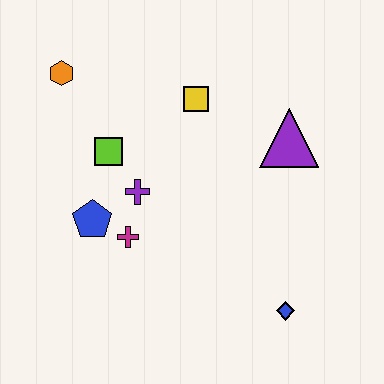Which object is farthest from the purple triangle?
The orange hexagon is farthest from the purple triangle.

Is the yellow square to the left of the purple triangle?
Yes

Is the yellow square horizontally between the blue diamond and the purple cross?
Yes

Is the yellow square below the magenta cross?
No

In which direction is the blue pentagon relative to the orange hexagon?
The blue pentagon is below the orange hexagon.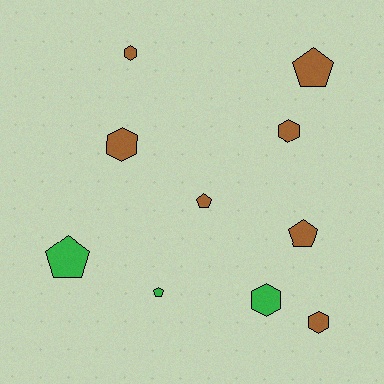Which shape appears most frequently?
Pentagon, with 5 objects.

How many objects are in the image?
There are 10 objects.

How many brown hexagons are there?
There are 4 brown hexagons.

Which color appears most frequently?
Brown, with 7 objects.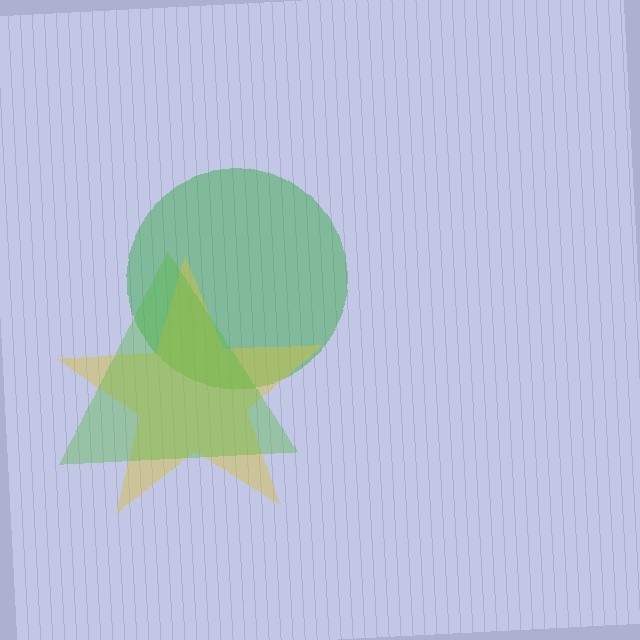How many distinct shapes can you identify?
There are 3 distinct shapes: a green circle, a yellow star, a lime triangle.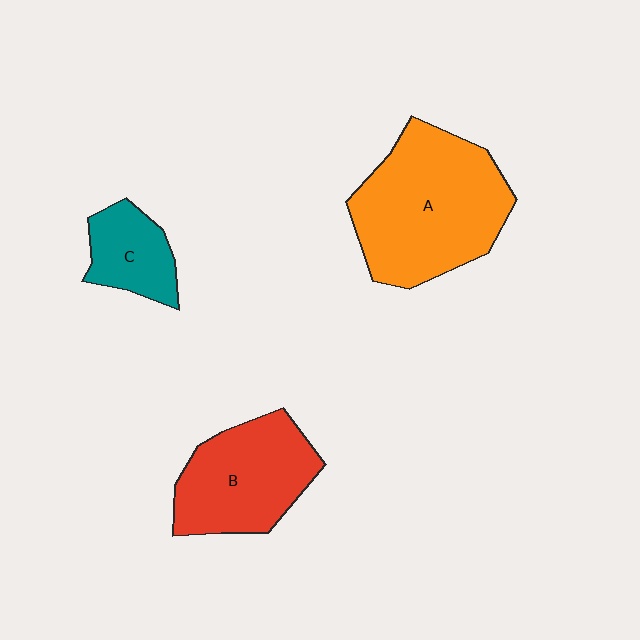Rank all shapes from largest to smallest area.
From largest to smallest: A (orange), B (red), C (teal).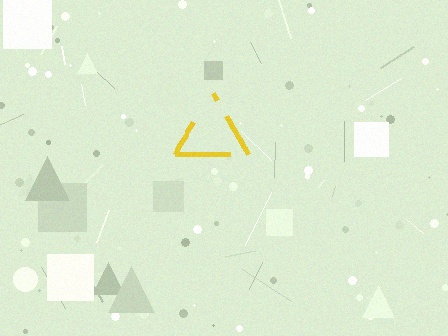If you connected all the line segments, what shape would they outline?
They would outline a triangle.